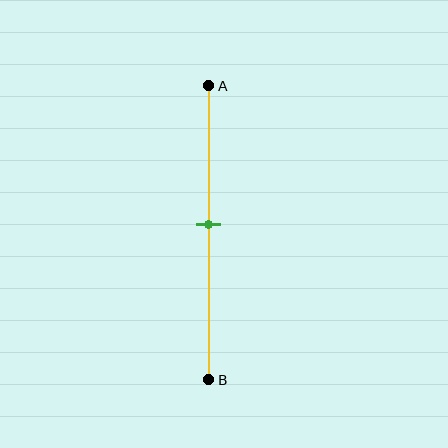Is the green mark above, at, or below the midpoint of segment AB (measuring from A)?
The green mark is approximately at the midpoint of segment AB.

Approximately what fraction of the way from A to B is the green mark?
The green mark is approximately 45% of the way from A to B.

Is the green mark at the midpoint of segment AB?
Yes, the mark is approximately at the midpoint.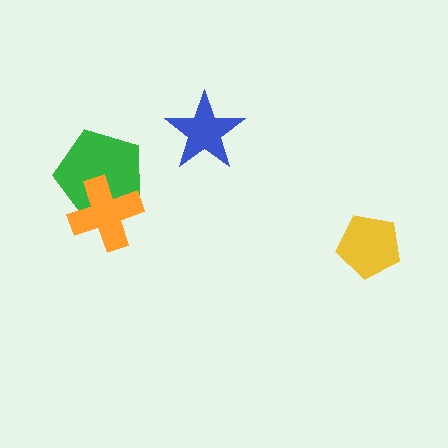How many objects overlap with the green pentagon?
1 object overlaps with the green pentagon.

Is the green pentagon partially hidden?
Yes, it is partially covered by another shape.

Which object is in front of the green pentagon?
The orange cross is in front of the green pentagon.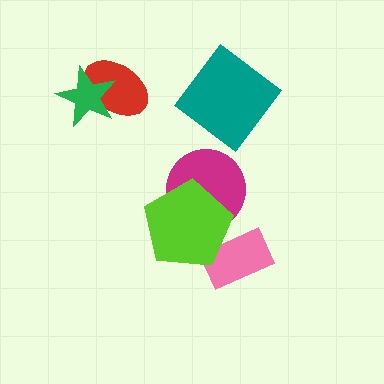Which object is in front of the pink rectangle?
The lime pentagon is in front of the pink rectangle.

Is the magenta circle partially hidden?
Yes, it is partially covered by another shape.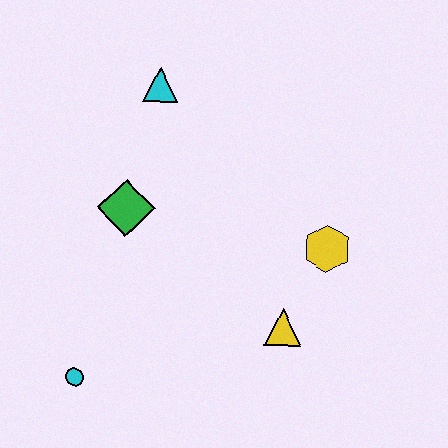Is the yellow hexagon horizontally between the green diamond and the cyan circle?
No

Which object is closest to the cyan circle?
The green diamond is closest to the cyan circle.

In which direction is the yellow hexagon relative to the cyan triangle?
The yellow hexagon is to the right of the cyan triangle.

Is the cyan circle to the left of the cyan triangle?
Yes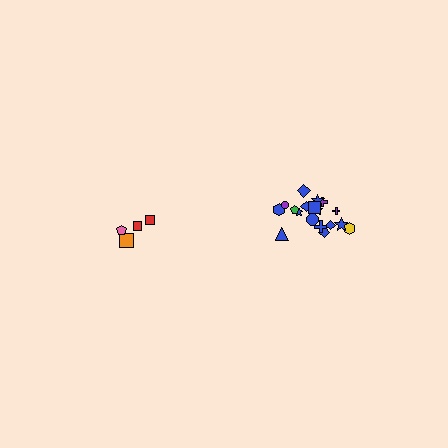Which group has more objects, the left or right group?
The right group.